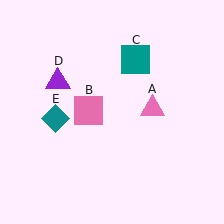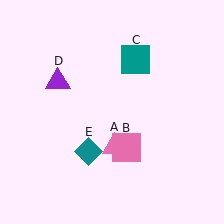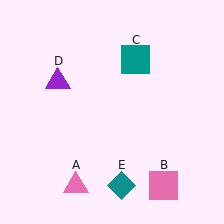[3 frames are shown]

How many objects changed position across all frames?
3 objects changed position: pink triangle (object A), pink square (object B), teal diamond (object E).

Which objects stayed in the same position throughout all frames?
Teal square (object C) and purple triangle (object D) remained stationary.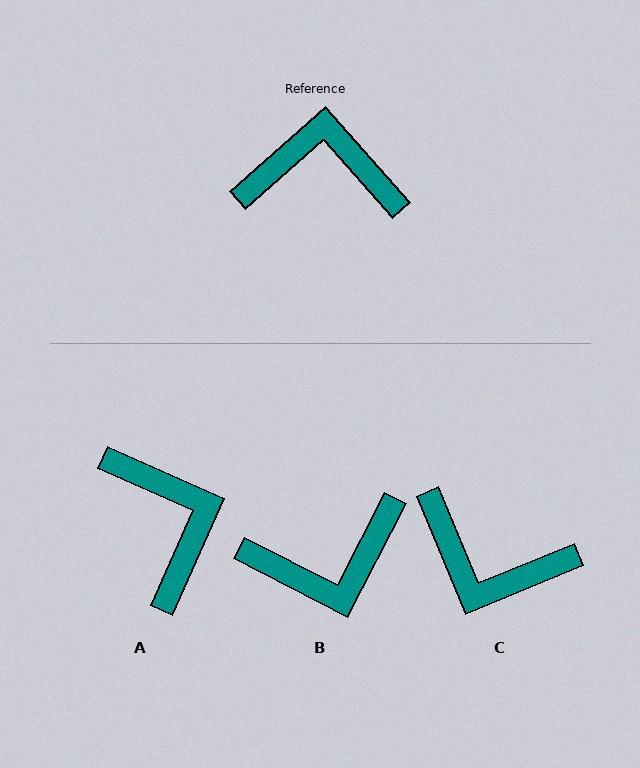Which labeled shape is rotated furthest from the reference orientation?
C, about 161 degrees away.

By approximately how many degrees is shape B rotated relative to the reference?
Approximately 158 degrees clockwise.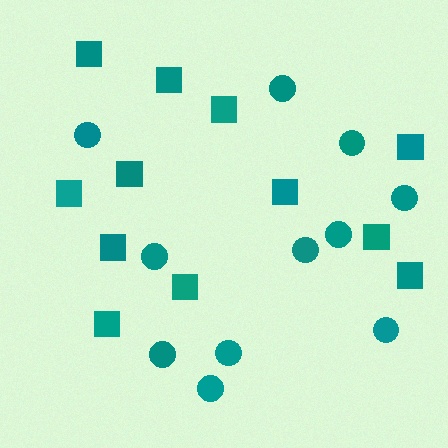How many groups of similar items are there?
There are 2 groups: one group of squares (12) and one group of circles (11).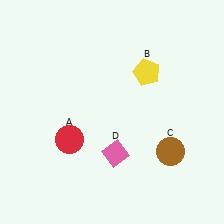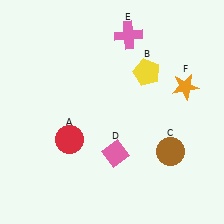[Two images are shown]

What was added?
A pink cross (E), an orange star (F) were added in Image 2.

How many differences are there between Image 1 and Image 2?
There are 2 differences between the two images.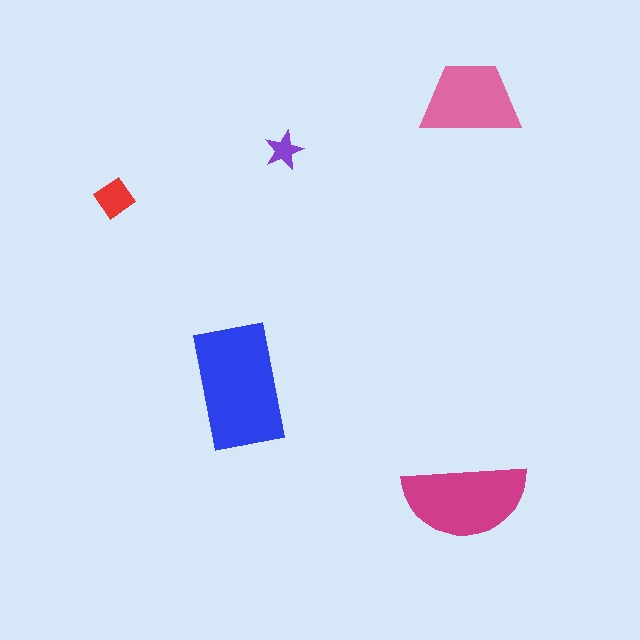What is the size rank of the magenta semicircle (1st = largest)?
2nd.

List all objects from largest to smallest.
The blue rectangle, the magenta semicircle, the pink trapezoid, the red diamond, the purple star.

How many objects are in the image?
There are 5 objects in the image.